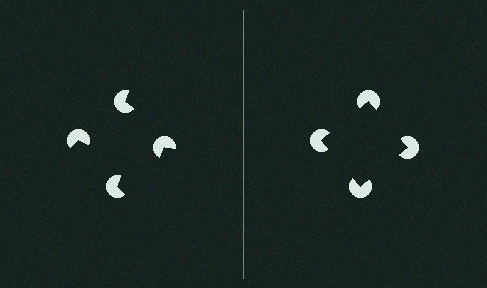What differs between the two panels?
The pac-man discs are positioned identically on both sides; only the wedge orientations differ. On the right they align to a square; on the left they are misaligned.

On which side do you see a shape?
An illusory square appears on the right side. On the left side the wedge cuts are rotated, so no coherent shape forms.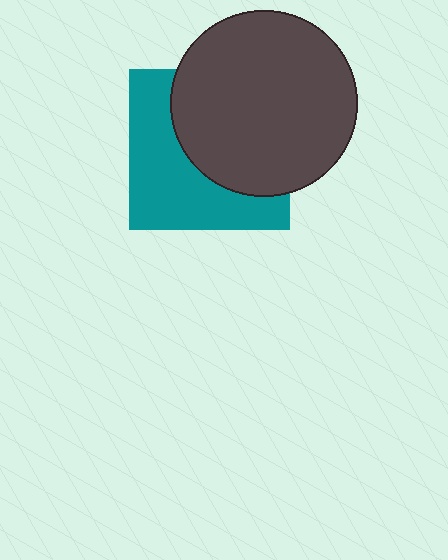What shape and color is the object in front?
The object in front is a dark gray circle.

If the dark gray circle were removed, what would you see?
You would see the complete teal square.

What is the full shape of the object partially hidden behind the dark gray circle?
The partially hidden object is a teal square.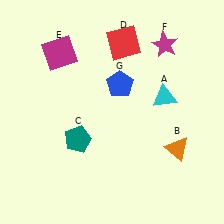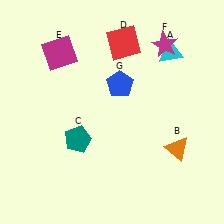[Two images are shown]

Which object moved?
The cyan triangle (A) moved up.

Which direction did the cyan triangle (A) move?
The cyan triangle (A) moved up.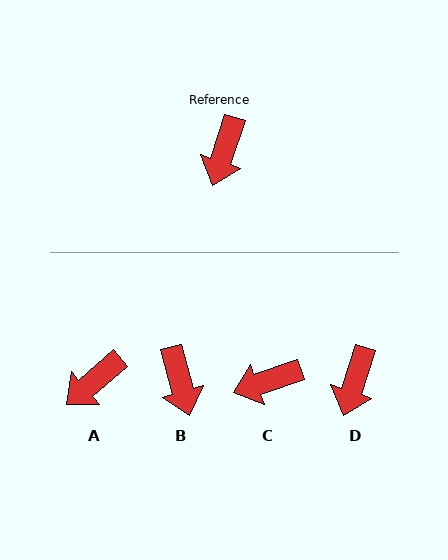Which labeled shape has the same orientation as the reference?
D.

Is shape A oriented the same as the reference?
No, it is off by about 31 degrees.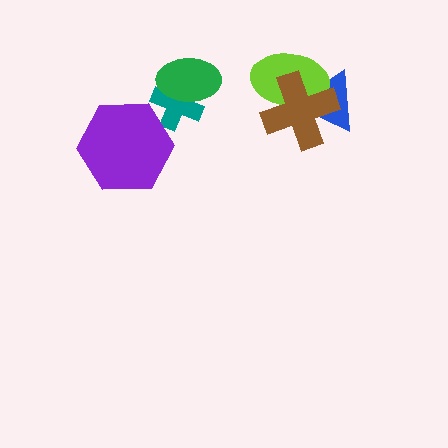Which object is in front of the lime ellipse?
The brown cross is in front of the lime ellipse.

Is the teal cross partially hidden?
Yes, it is partially covered by another shape.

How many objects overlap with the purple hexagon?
1 object overlaps with the purple hexagon.